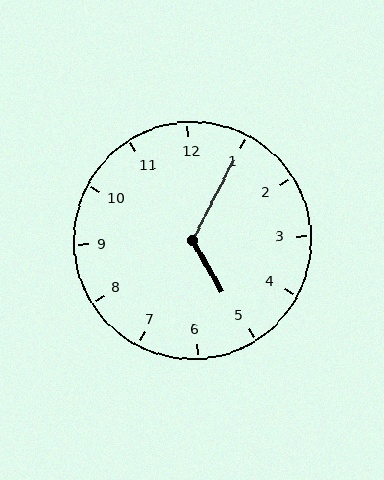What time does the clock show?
5:05.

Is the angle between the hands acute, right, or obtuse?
It is obtuse.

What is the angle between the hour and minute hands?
Approximately 122 degrees.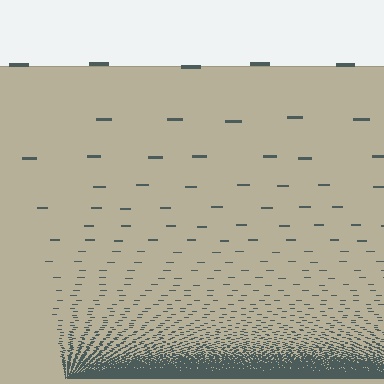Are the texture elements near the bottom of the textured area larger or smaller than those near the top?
Smaller. The gradient is inverted — elements near the bottom are smaller and denser.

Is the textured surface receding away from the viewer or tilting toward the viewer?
The surface appears to tilt toward the viewer. Texture elements get larger and sparser toward the top.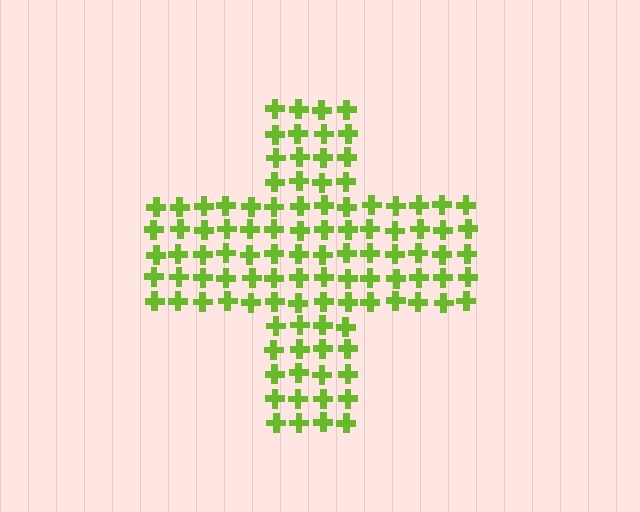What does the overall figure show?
The overall figure shows a cross.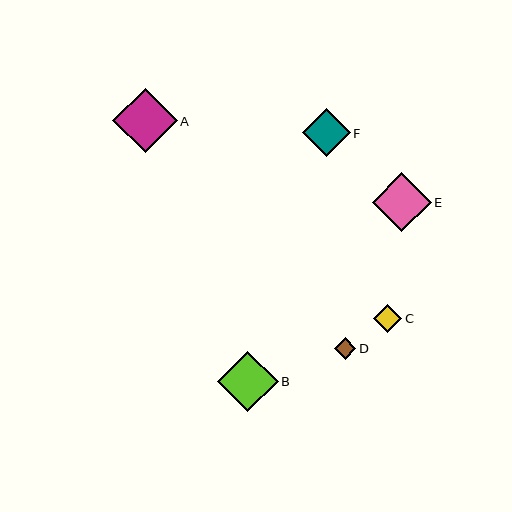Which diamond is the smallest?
Diamond D is the smallest with a size of approximately 21 pixels.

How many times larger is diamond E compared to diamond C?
Diamond E is approximately 2.1 times the size of diamond C.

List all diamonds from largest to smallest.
From largest to smallest: A, B, E, F, C, D.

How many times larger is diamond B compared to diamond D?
Diamond B is approximately 2.8 times the size of diamond D.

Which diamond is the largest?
Diamond A is the largest with a size of approximately 64 pixels.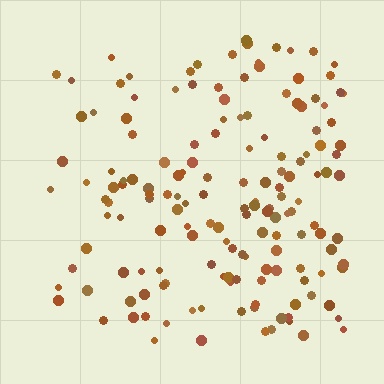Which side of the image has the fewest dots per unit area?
The left.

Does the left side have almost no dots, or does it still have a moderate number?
Still a moderate number, just noticeably fewer than the right.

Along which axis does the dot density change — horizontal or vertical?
Horizontal.